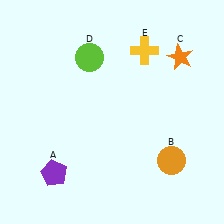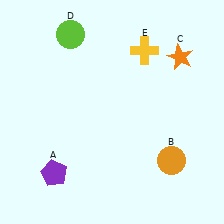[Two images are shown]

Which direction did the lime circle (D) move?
The lime circle (D) moved up.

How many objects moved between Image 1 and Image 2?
1 object moved between the two images.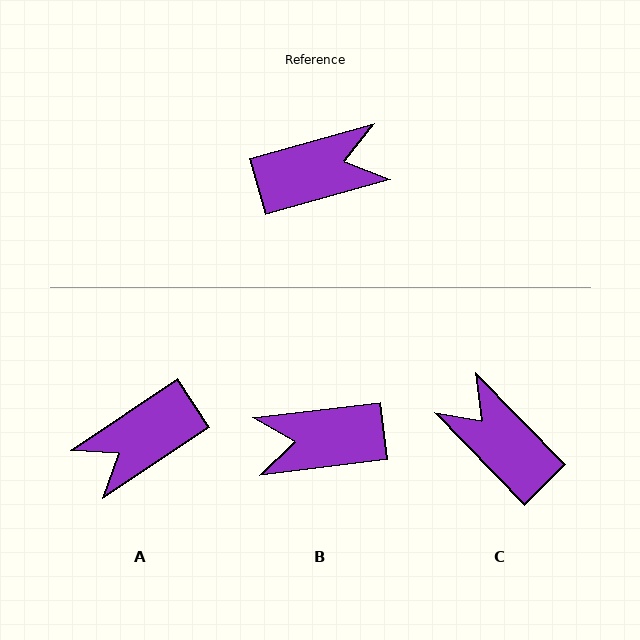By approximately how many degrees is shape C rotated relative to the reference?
Approximately 119 degrees counter-clockwise.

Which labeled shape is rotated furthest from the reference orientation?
B, about 171 degrees away.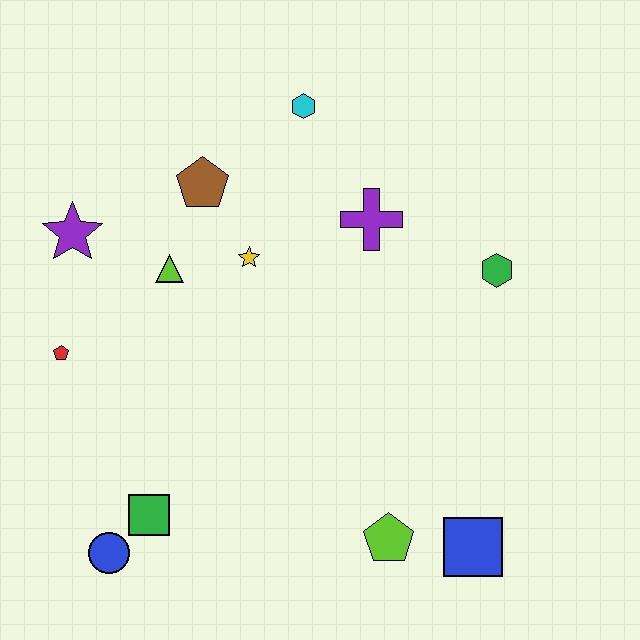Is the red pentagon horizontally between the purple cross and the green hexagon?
No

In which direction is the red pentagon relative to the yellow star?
The red pentagon is to the left of the yellow star.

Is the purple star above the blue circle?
Yes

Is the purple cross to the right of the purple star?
Yes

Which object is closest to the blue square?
The lime pentagon is closest to the blue square.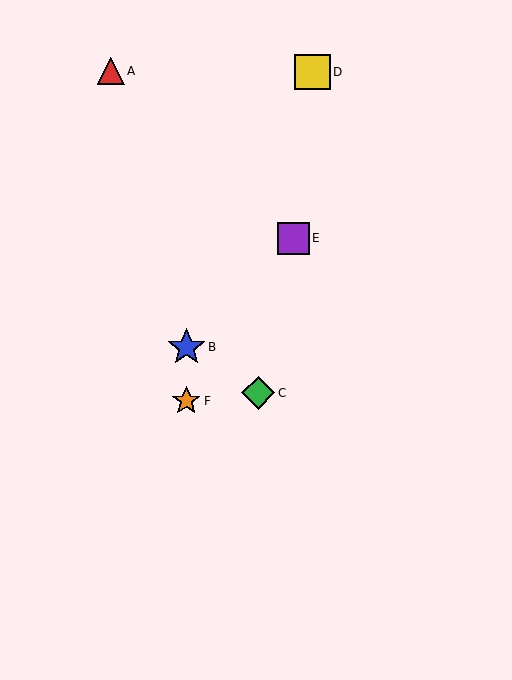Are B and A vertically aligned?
No, B is at x≈186 and A is at x≈111.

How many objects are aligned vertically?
2 objects (B, F) are aligned vertically.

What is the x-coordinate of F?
Object F is at x≈186.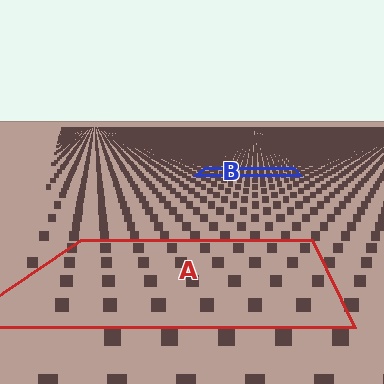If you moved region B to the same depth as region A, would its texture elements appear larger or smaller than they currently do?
They would appear larger. At a closer depth, the same texture elements are projected at a bigger on-screen size.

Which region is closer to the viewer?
Region A is closer. The texture elements there are larger and more spread out.